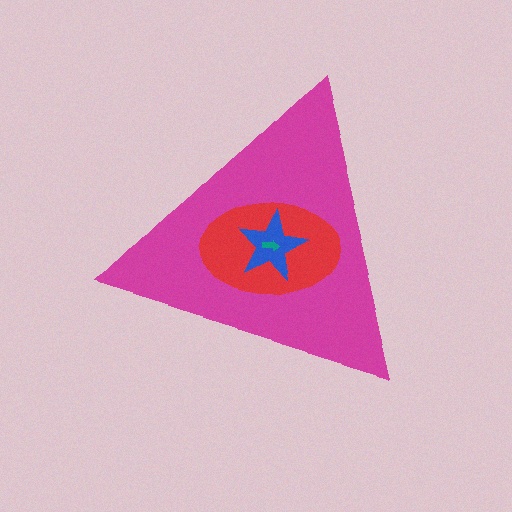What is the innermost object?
The teal arrow.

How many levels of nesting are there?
4.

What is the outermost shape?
The magenta triangle.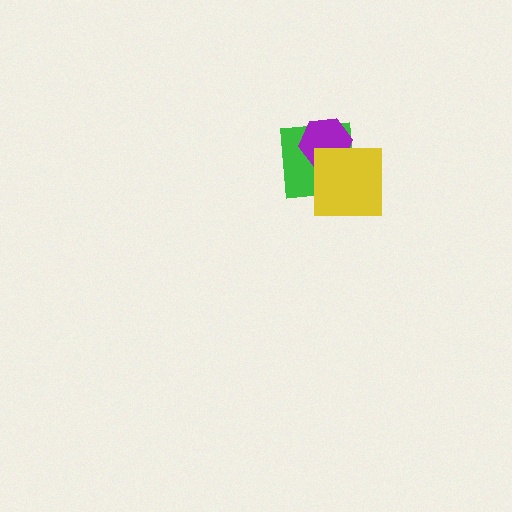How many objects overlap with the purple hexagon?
2 objects overlap with the purple hexagon.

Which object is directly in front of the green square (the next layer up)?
The purple hexagon is directly in front of the green square.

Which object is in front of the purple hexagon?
The yellow square is in front of the purple hexagon.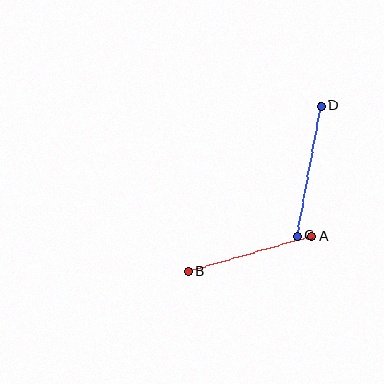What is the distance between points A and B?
The distance is approximately 128 pixels.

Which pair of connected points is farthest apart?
Points C and D are farthest apart.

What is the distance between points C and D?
The distance is approximately 132 pixels.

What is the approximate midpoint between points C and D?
The midpoint is at approximately (309, 171) pixels.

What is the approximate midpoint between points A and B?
The midpoint is at approximately (250, 254) pixels.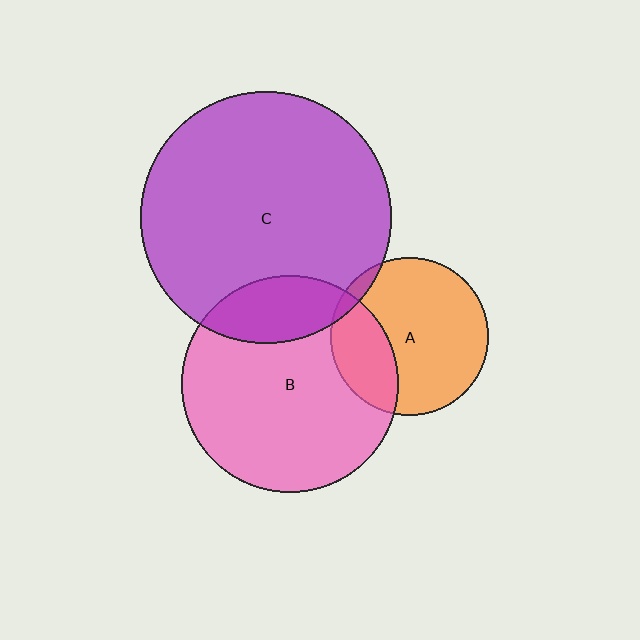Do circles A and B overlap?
Yes.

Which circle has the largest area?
Circle C (purple).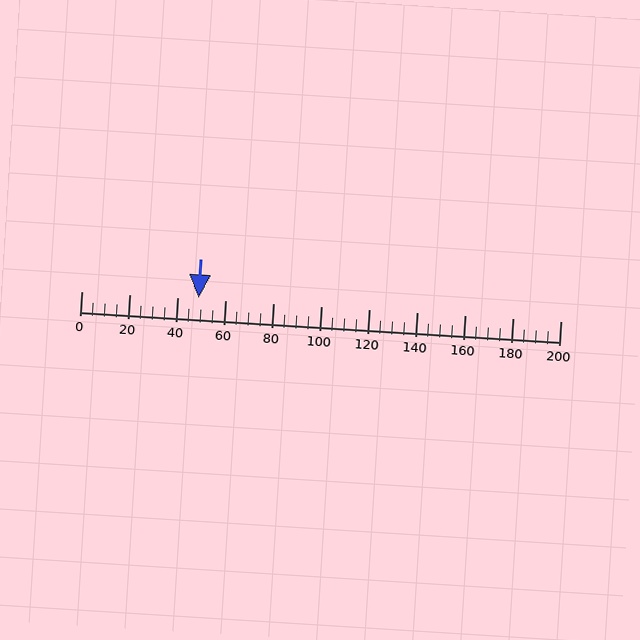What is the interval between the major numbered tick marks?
The major tick marks are spaced 20 units apart.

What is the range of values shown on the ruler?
The ruler shows values from 0 to 200.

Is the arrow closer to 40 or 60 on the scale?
The arrow is closer to 40.